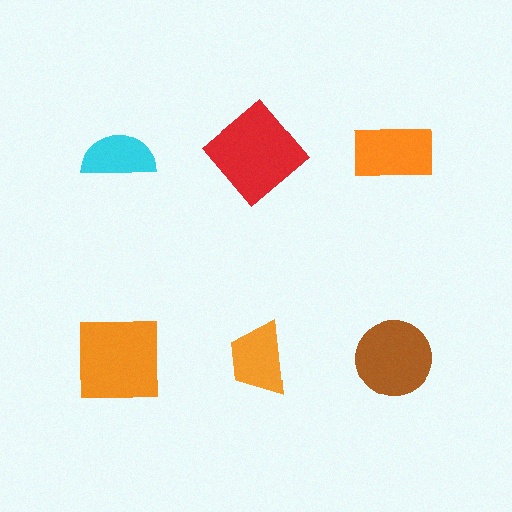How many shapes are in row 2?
3 shapes.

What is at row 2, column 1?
An orange square.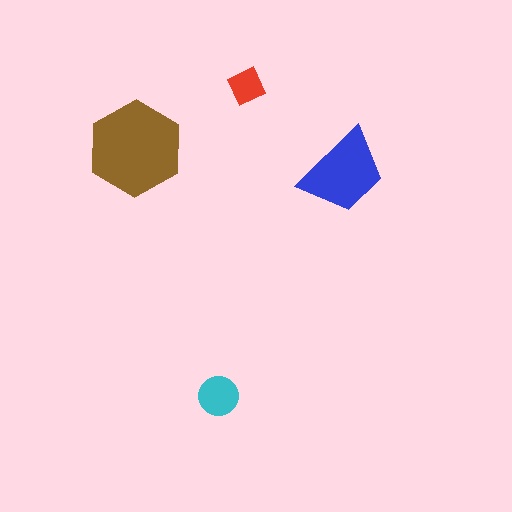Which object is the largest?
The brown hexagon.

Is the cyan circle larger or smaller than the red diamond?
Larger.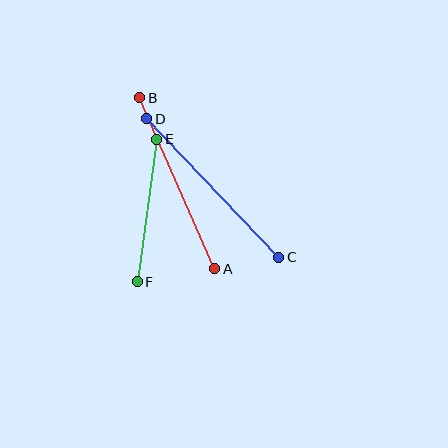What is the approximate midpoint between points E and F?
The midpoint is at approximately (147, 210) pixels.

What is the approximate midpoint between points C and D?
The midpoint is at approximately (213, 188) pixels.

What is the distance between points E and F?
The distance is approximately 143 pixels.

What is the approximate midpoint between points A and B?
The midpoint is at approximately (177, 183) pixels.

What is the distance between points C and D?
The distance is approximately 191 pixels.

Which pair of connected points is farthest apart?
Points C and D are farthest apart.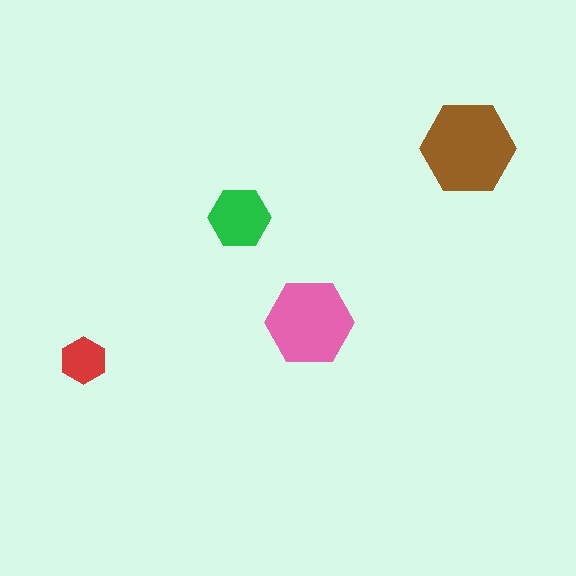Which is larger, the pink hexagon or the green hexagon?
The pink one.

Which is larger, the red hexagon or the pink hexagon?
The pink one.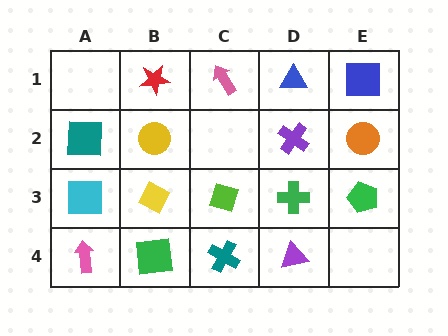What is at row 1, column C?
A pink arrow.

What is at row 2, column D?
A purple cross.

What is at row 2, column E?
An orange circle.